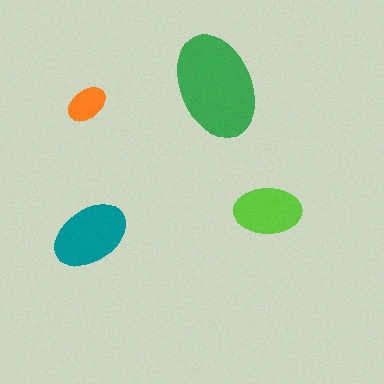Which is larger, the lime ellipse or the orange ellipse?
The lime one.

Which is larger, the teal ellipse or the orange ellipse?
The teal one.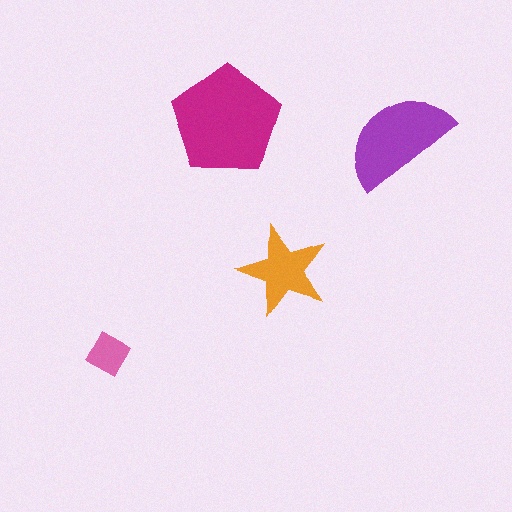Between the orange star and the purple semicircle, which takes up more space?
The purple semicircle.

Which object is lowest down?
The pink square is bottommost.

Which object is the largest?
The magenta pentagon.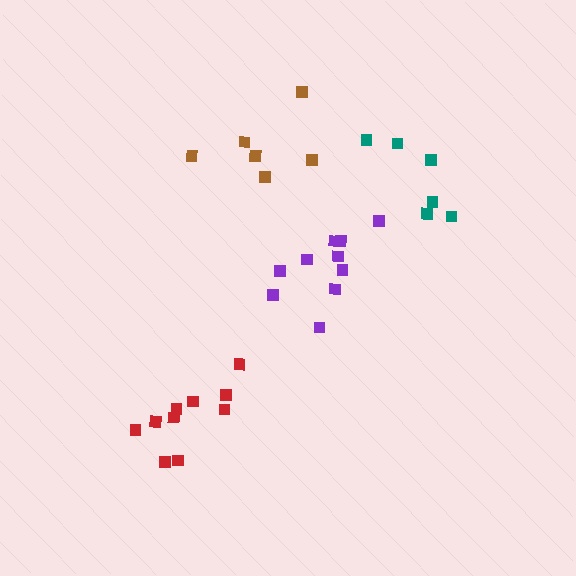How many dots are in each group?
Group 1: 10 dots, Group 2: 6 dots, Group 3: 6 dots, Group 4: 10 dots (32 total).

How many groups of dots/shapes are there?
There are 4 groups.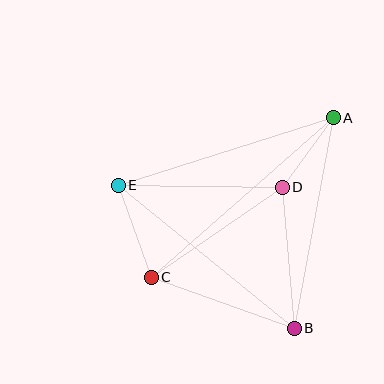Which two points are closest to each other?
Points A and D are closest to each other.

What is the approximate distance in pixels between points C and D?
The distance between C and D is approximately 159 pixels.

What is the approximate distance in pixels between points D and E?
The distance between D and E is approximately 164 pixels.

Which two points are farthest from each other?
Points A and C are farthest from each other.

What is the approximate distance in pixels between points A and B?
The distance between A and B is approximately 214 pixels.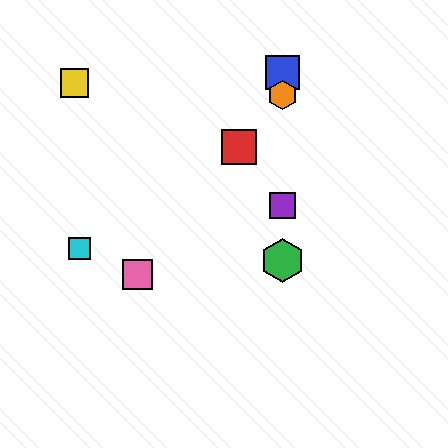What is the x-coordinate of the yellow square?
The yellow square is at x≈74.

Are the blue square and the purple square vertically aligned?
Yes, both are at x≈282.